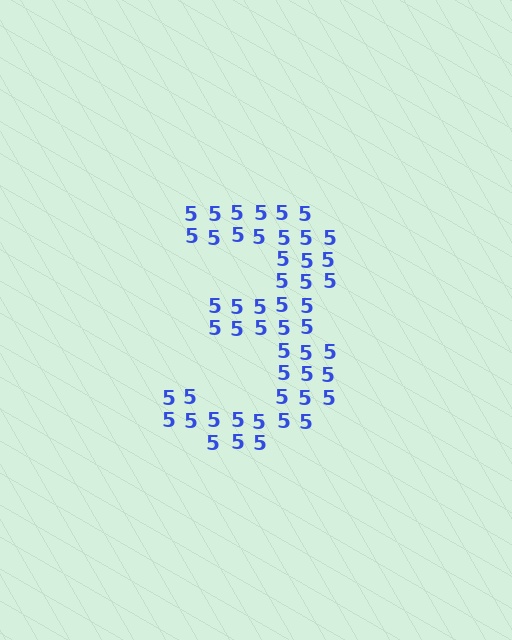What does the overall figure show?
The overall figure shows the digit 3.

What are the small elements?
The small elements are digit 5's.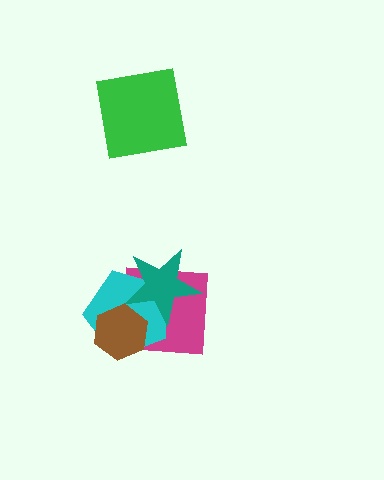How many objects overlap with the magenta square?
3 objects overlap with the magenta square.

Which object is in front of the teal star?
The brown hexagon is in front of the teal star.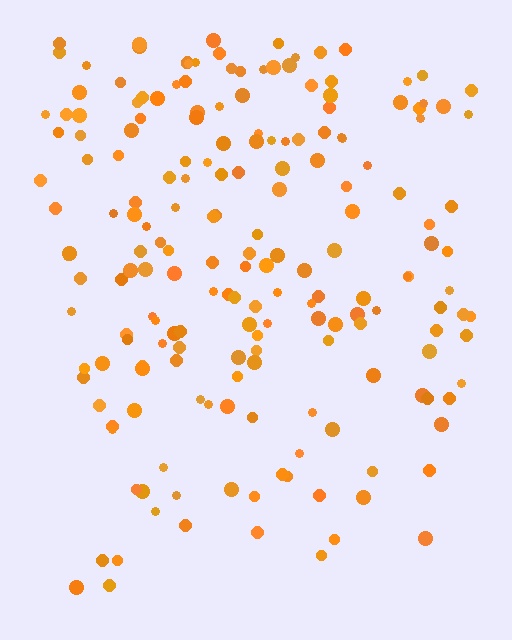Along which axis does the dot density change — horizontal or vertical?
Vertical.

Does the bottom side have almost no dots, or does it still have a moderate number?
Still a moderate number, just noticeably fewer than the top.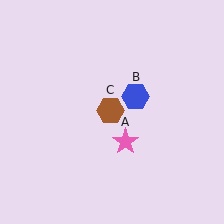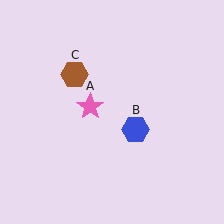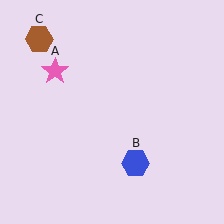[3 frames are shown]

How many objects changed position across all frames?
3 objects changed position: pink star (object A), blue hexagon (object B), brown hexagon (object C).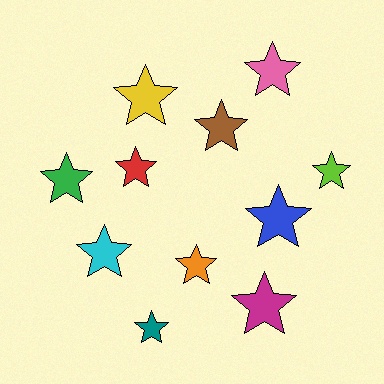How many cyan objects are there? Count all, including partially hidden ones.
There is 1 cyan object.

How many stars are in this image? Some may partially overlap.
There are 11 stars.